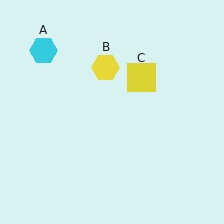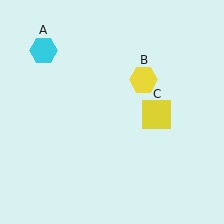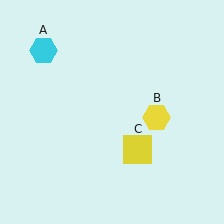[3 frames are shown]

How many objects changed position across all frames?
2 objects changed position: yellow hexagon (object B), yellow square (object C).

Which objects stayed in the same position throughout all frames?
Cyan hexagon (object A) remained stationary.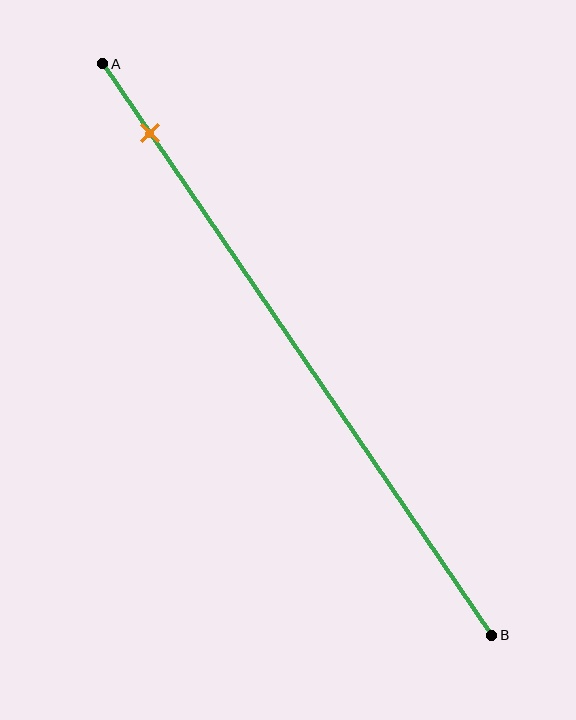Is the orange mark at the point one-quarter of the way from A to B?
No, the mark is at about 10% from A, not at the 25% one-quarter point.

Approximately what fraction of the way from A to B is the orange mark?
The orange mark is approximately 10% of the way from A to B.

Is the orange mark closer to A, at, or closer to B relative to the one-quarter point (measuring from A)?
The orange mark is closer to point A than the one-quarter point of segment AB.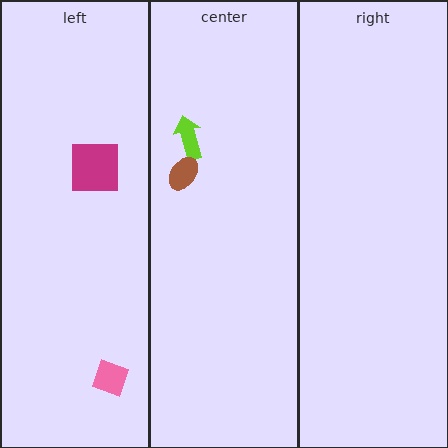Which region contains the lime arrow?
The center region.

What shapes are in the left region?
The pink diamond, the magenta square.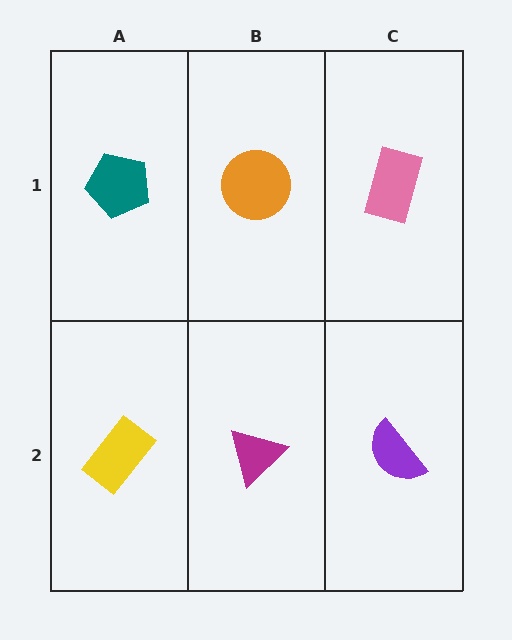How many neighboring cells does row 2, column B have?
3.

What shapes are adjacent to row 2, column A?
A teal pentagon (row 1, column A), a magenta triangle (row 2, column B).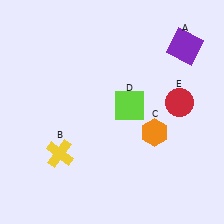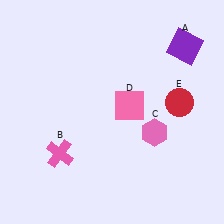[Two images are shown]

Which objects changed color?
B changed from yellow to pink. C changed from orange to pink. D changed from lime to pink.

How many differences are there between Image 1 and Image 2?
There are 3 differences between the two images.